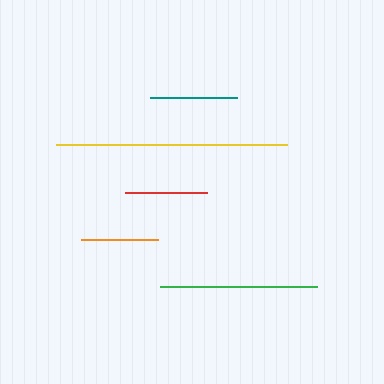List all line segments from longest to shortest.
From longest to shortest: yellow, green, teal, red, orange.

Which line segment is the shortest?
The orange line is the shortest at approximately 77 pixels.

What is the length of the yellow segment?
The yellow segment is approximately 231 pixels long.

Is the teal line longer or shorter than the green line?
The green line is longer than the teal line.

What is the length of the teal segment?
The teal segment is approximately 87 pixels long.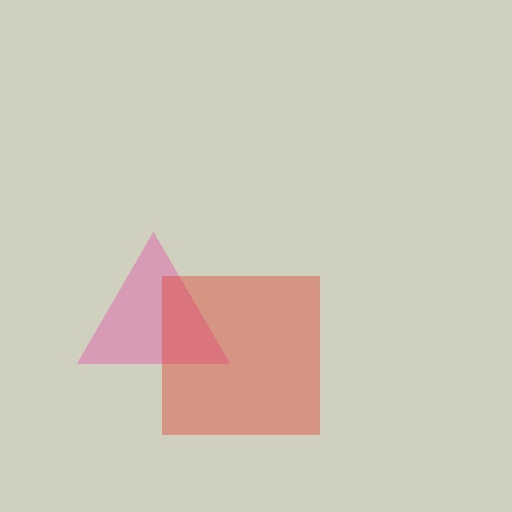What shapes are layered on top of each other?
The layered shapes are: a pink triangle, a red square.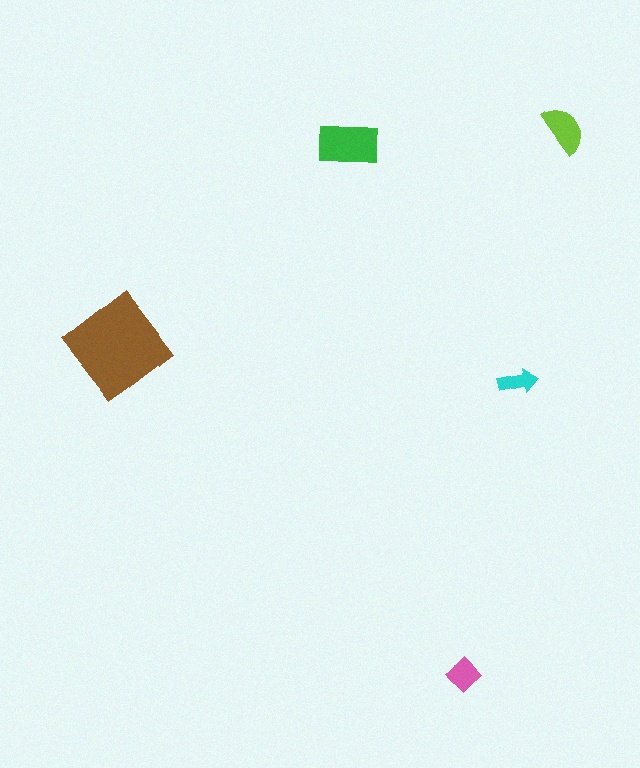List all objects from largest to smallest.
The brown diamond, the green rectangle, the lime semicircle, the pink diamond, the cyan arrow.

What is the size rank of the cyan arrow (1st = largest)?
5th.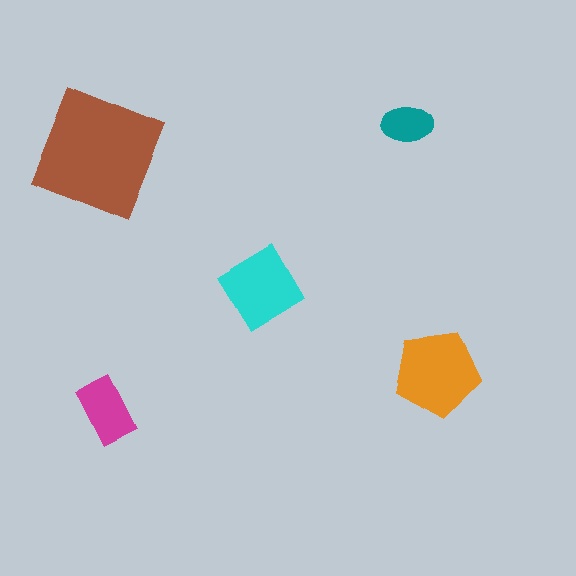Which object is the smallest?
The teal ellipse.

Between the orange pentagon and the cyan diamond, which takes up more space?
The orange pentagon.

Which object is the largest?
The brown square.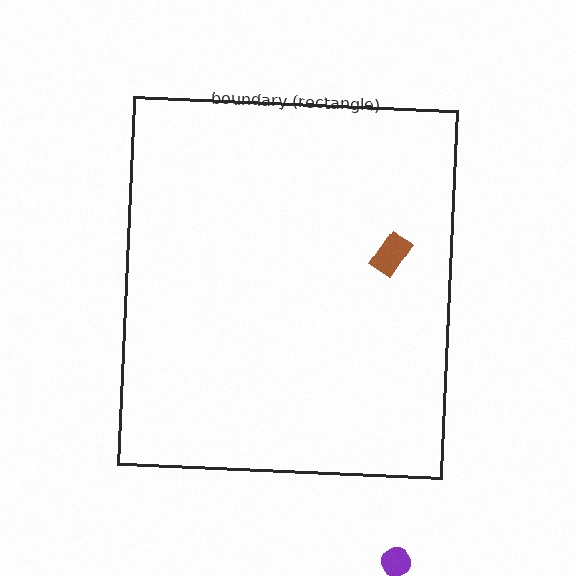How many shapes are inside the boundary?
1 inside, 1 outside.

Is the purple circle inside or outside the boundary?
Outside.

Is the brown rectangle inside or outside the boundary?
Inside.